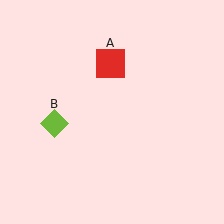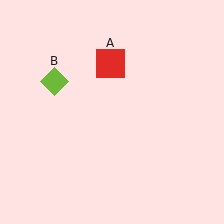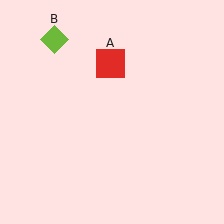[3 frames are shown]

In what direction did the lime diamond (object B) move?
The lime diamond (object B) moved up.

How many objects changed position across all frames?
1 object changed position: lime diamond (object B).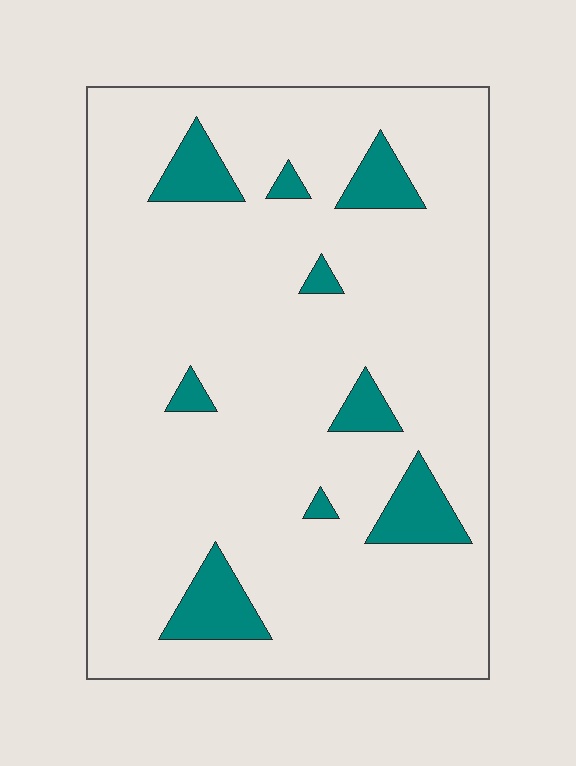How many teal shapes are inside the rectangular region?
9.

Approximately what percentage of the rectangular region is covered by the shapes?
Approximately 10%.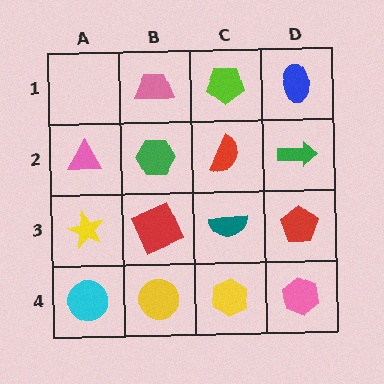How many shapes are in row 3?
4 shapes.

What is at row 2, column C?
A red semicircle.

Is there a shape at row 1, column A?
No, that cell is empty.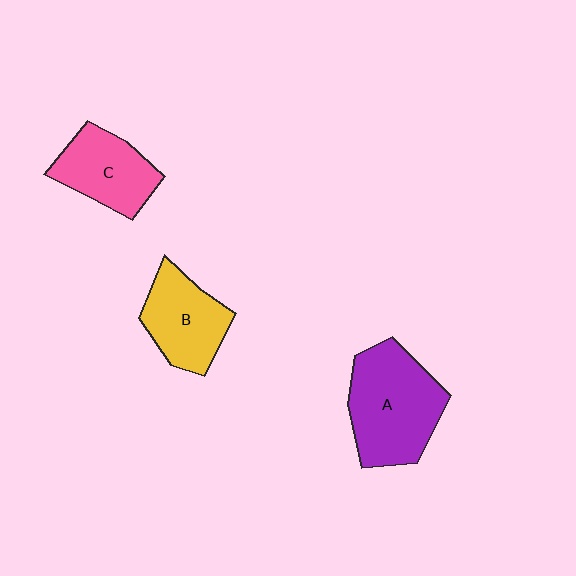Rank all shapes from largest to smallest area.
From largest to smallest: A (purple), B (yellow), C (pink).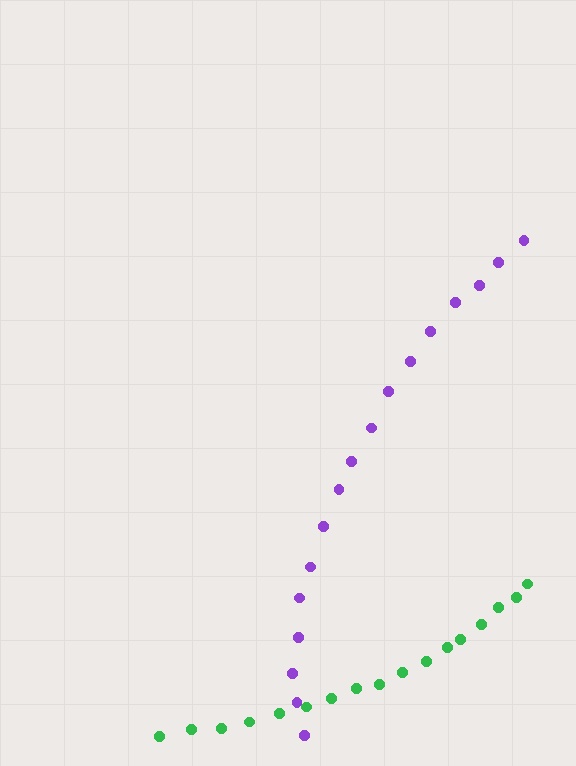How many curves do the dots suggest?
There are 2 distinct paths.